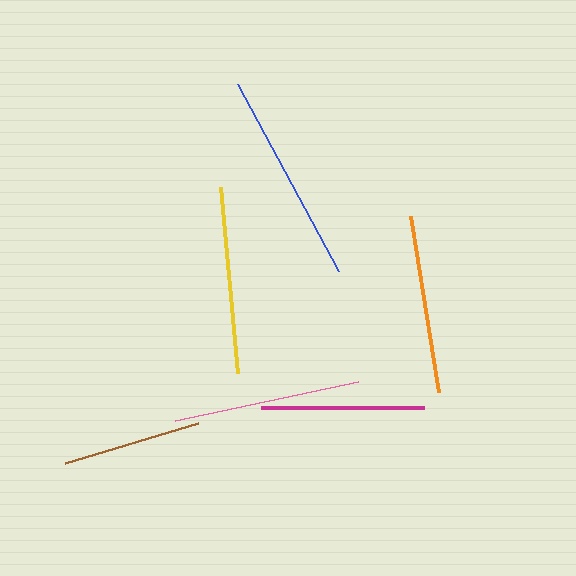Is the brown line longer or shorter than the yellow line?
The yellow line is longer than the brown line.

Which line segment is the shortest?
The brown line is the shortest at approximately 138 pixels.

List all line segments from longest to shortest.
From longest to shortest: blue, pink, yellow, orange, magenta, brown.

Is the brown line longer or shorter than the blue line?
The blue line is longer than the brown line.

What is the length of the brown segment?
The brown segment is approximately 138 pixels long.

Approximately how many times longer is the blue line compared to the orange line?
The blue line is approximately 1.2 times the length of the orange line.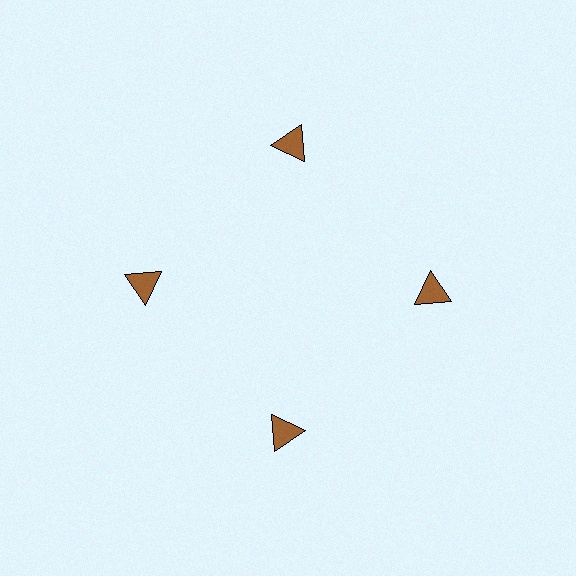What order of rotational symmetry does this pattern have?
This pattern has 4-fold rotational symmetry.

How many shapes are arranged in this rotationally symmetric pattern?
There are 4 shapes, arranged in 4 groups of 1.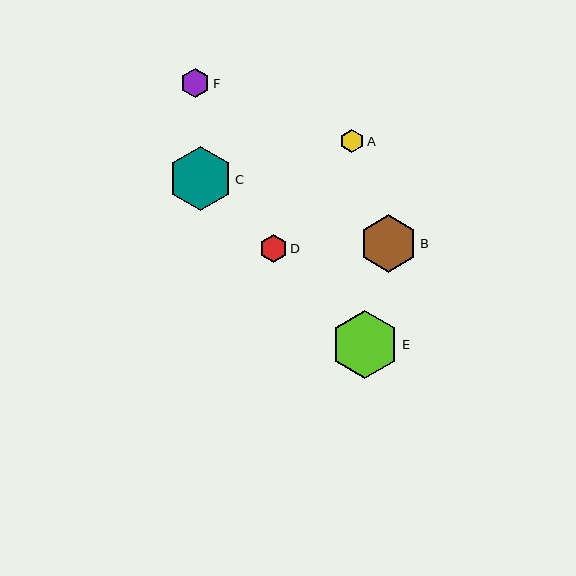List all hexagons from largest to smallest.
From largest to smallest: E, C, B, F, D, A.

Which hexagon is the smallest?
Hexagon A is the smallest with a size of approximately 24 pixels.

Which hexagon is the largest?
Hexagon E is the largest with a size of approximately 68 pixels.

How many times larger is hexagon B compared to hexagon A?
Hexagon B is approximately 2.4 times the size of hexagon A.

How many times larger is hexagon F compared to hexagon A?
Hexagon F is approximately 1.2 times the size of hexagon A.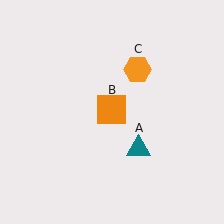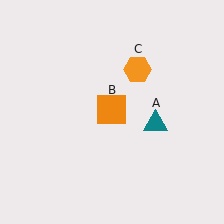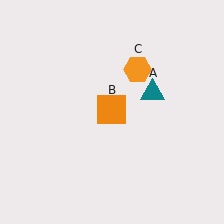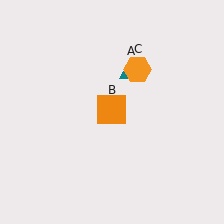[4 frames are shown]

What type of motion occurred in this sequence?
The teal triangle (object A) rotated counterclockwise around the center of the scene.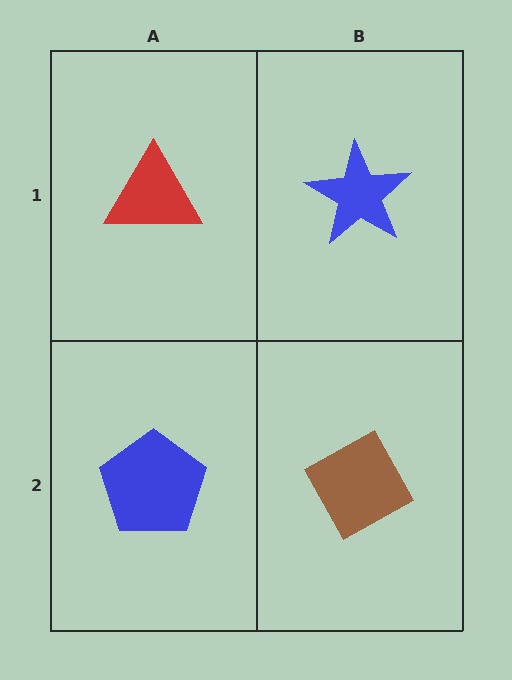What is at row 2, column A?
A blue pentagon.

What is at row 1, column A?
A red triangle.